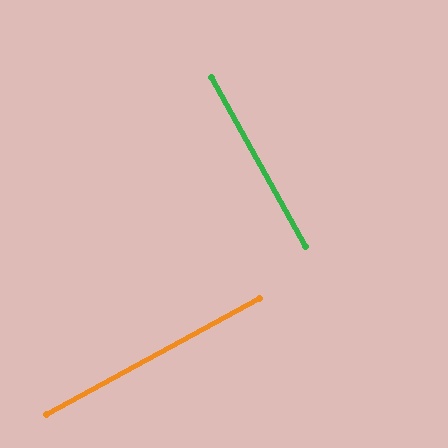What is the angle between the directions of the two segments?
Approximately 89 degrees.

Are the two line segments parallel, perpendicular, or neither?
Perpendicular — they meet at approximately 89°.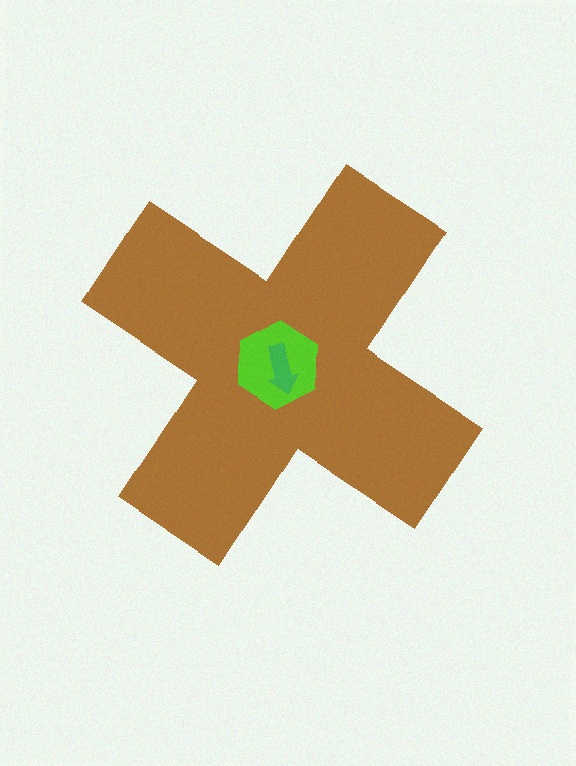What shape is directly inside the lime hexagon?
The green arrow.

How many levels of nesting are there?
3.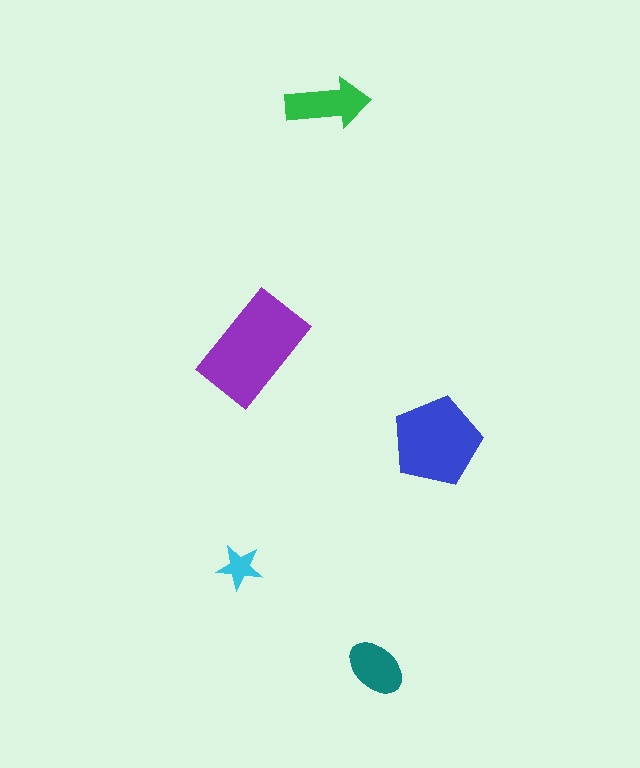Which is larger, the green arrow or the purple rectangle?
The purple rectangle.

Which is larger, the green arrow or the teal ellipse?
The green arrow.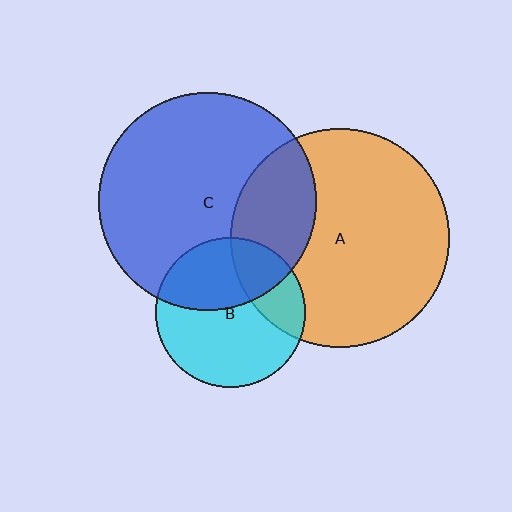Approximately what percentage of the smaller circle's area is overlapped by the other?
Approximately 40%.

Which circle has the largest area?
Circle A (orange).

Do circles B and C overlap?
Yes.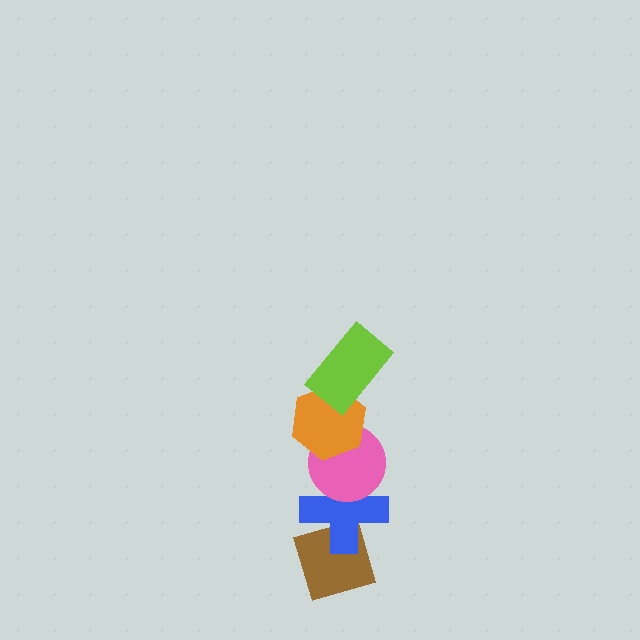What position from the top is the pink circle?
The pink circle is 3rd from the top.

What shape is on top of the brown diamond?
The blue cross is on top of the brown diamond.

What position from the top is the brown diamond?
The brown diamond is 5th from the top.